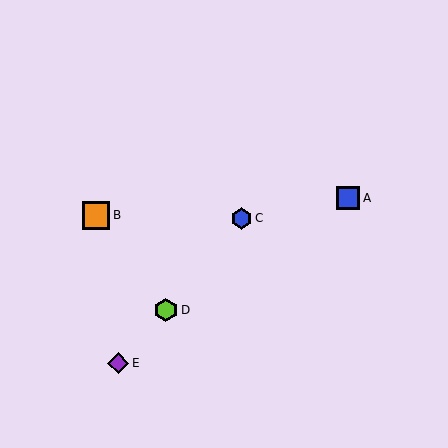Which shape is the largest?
The orange square (labeled B) is the largest.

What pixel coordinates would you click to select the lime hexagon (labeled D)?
Click at (166, 310) to select the lime hexagon D.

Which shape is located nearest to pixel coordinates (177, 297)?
The lime hexagon (labeled D) at (166, 310) is nearest to that location.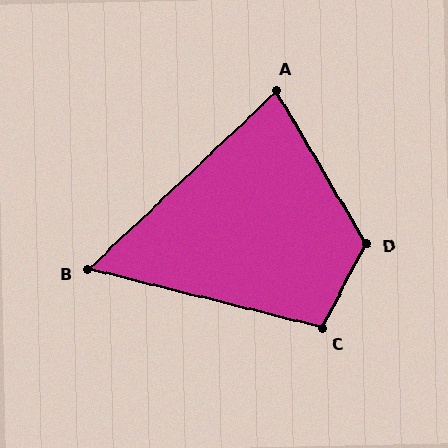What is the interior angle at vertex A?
Approximately 77 degrees (acute).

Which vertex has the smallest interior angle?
B, at approximately 58 degrees.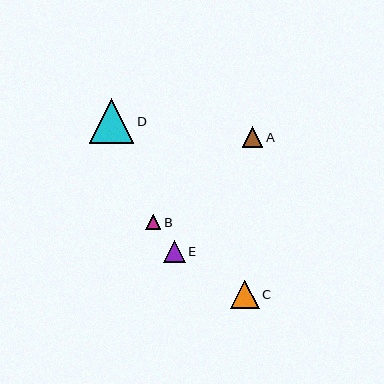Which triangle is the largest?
Triangle D is the largest with a size of approximately 44 pixels.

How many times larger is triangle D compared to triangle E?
Triangle D is approximately 2.0 times the size of triangle E.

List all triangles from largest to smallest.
From largest to smallest: D, C, E, A, B.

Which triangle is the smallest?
Triangle B is the smallest with a size of approximately 15 pixels.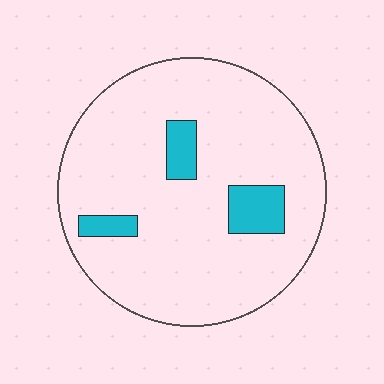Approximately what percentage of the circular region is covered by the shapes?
Approximately 10%.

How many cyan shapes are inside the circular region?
3.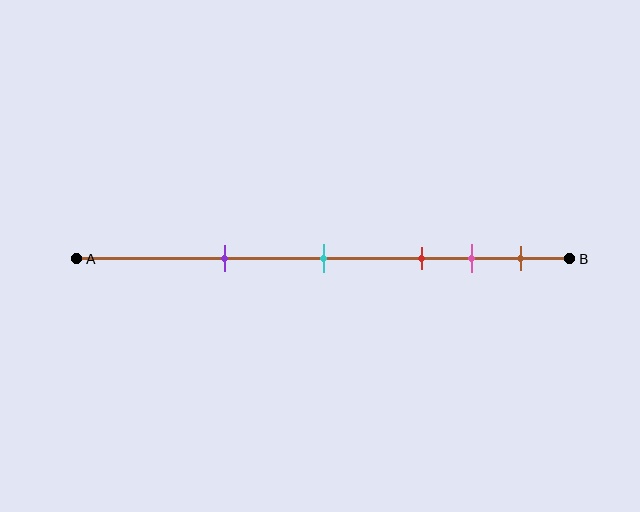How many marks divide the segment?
There are 5 marks dividing the segment.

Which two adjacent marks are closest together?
The pink and brown marks are the closest adjacent pair.